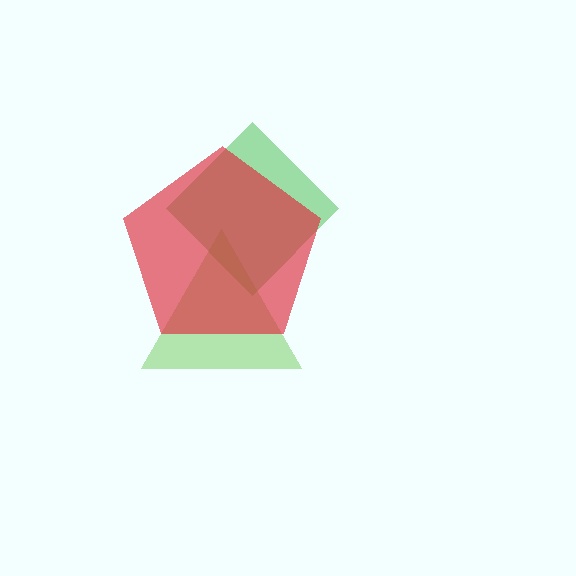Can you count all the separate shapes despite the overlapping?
Yes, there are 3 separate shapes.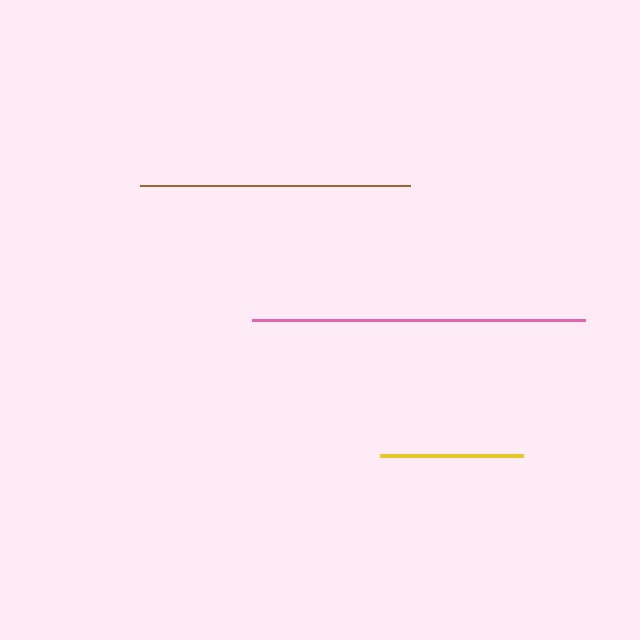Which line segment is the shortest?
The yellow line is the shortest at approximately 142 pixels.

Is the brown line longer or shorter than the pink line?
The pink line is longer than the brown line.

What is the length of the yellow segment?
The yellow segment is approximately 142 pixels long.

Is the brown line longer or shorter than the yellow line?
The brown line is longer than the yellow line.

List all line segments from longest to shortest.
From longest to shortest: pink, brown, yellow.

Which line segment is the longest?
The pink line is the longest at approximately 333 pixels.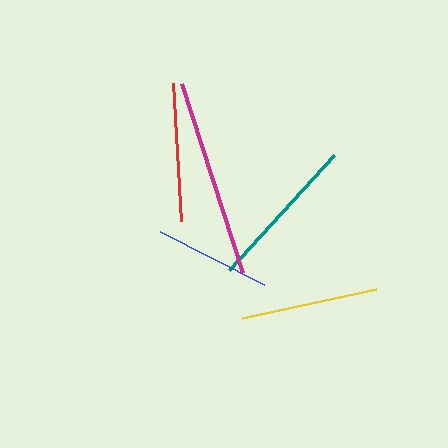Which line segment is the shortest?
The blue line is the shortest at approximately 116 pixels.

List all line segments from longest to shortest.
From longest to shortest: magenta, teal, red, yellow, blue.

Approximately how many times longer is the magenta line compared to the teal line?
The magenta line is approximately 1.3 times the length of the teal line.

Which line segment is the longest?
The magenta line is the longest at approximately 199 pixels.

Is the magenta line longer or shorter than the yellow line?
The magenta line is longer than the yellow line.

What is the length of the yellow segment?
The yellow segment is approximately 137 pixels long.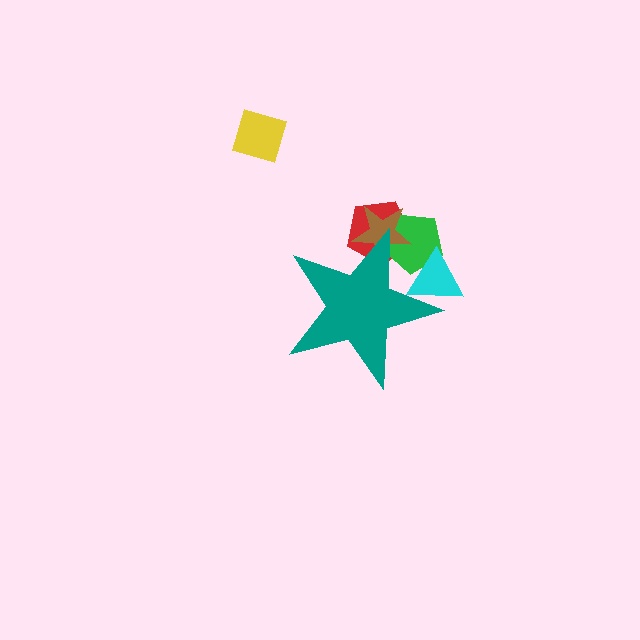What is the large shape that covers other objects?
A teal star.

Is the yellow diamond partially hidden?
No, the yellow diamond is fully visible.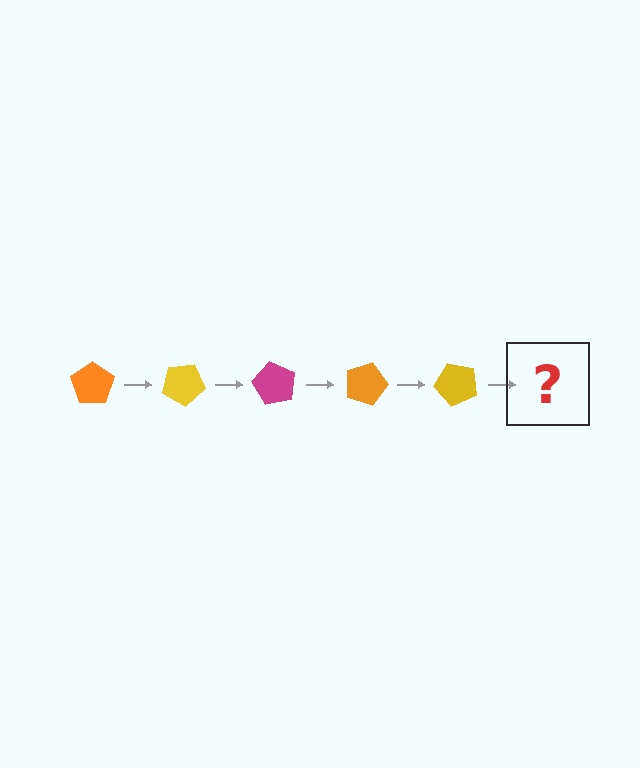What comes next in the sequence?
The next element should be a magenta pentagon, rotated 150 degrees from the start.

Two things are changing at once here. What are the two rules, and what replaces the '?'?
The two rules are that it rotates 30 degrees each step and the color cycles through orange, yellow, and magenta. The '?' should be a magenta pentagon, rotated 150 degrees from the start.